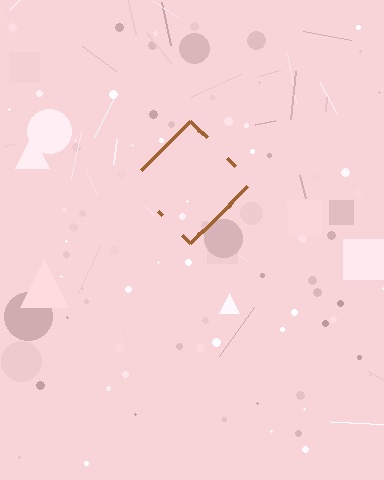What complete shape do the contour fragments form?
The contour fragments form a diamond.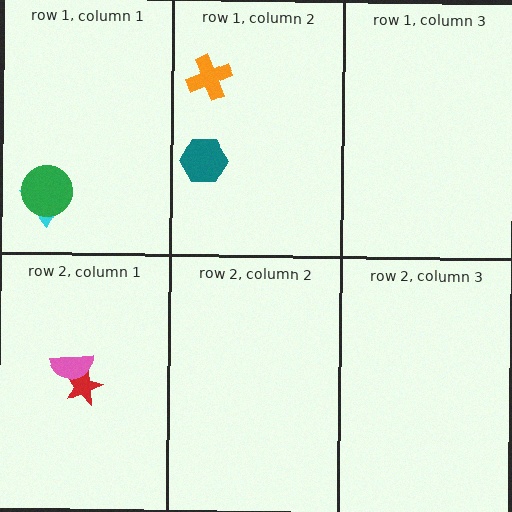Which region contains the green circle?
The row 1, column 1 region.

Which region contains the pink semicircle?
The row 2, column 1 region.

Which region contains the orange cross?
The row 1, column 2 region.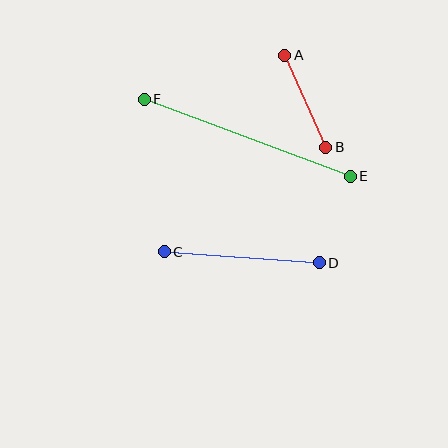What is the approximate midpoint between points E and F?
The midpoint is at approximately (247, 138) pixels.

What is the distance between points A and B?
The distance is approximately 101 pixels.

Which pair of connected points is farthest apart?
Points E and F are farthest apart.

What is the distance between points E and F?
The distance is approximately 220 pixels.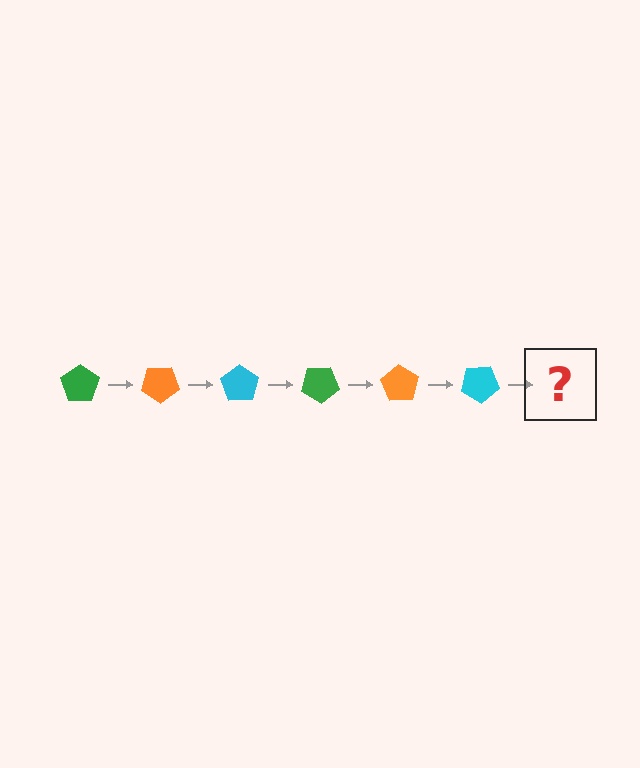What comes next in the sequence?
The next element should be a green pentagon, rotated 210 degrees from the start.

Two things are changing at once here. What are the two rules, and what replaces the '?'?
The two rules are that it rotates 35 degrees each step and the color cycles through green, orange, and cyan. The '?' should be a green pentagon, rotated 210 degrees from the start.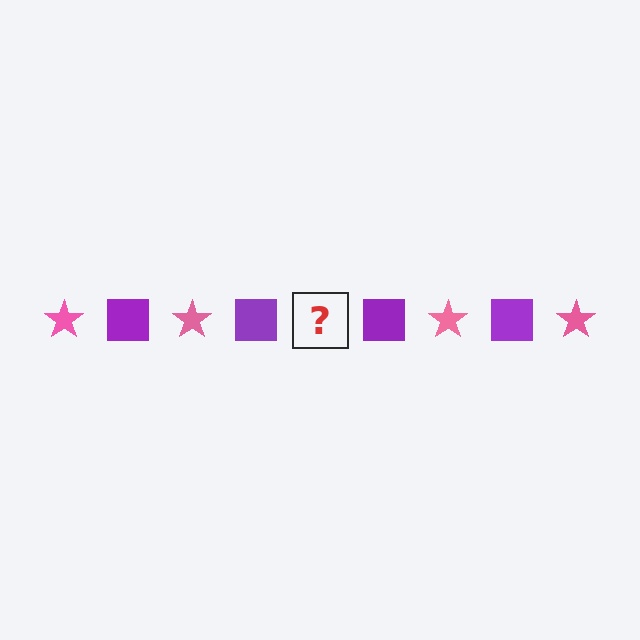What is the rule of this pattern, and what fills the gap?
The rule is that the pattern alternates between pink star and purple square. The gap should be filled with a pink star.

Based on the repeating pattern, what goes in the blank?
The blank should be a pink star.